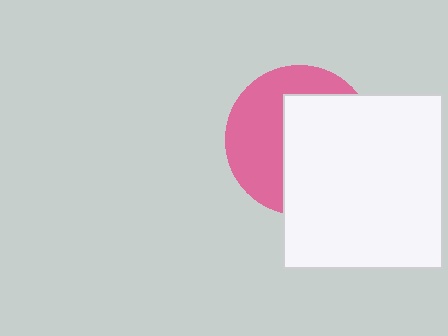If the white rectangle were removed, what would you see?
You would see the complete pink circle.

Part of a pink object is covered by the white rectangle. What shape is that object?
It is a circle.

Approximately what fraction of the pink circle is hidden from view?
Roughly 54% of the pink circle is hidden behind the white rectangle.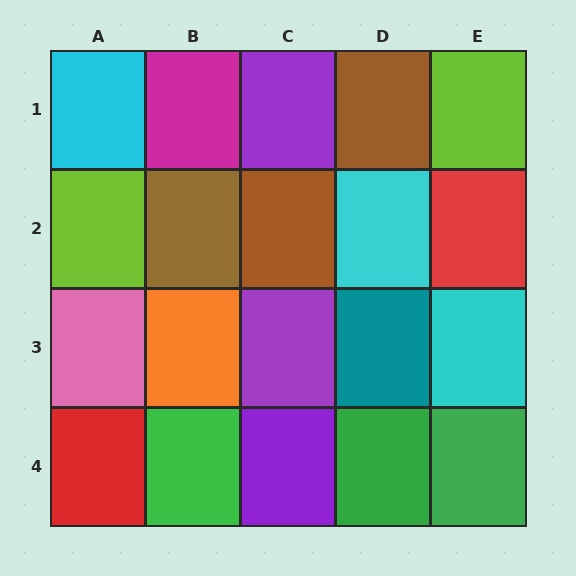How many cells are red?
2 cells are red.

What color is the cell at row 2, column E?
Red.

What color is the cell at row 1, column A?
Cyan.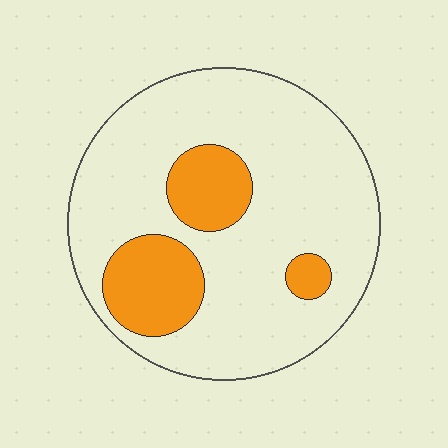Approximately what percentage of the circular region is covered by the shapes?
Approximately 20%.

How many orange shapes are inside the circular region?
3.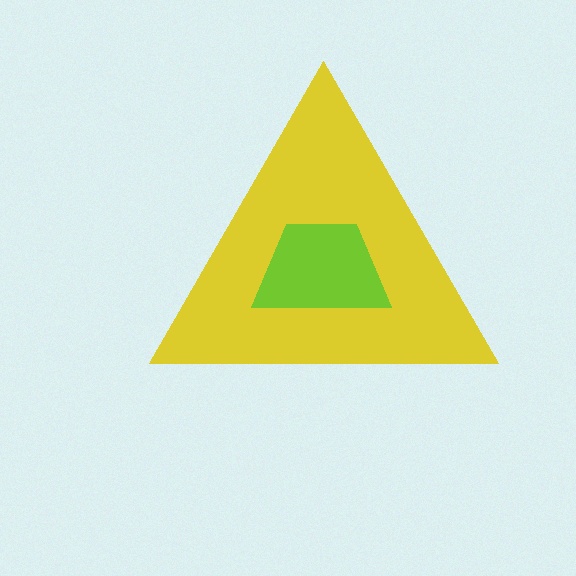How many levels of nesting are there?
2.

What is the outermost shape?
The yellow triangle.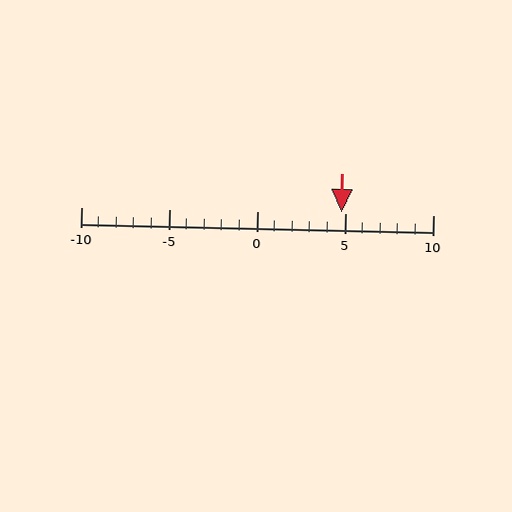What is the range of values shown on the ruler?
The ruler shows values from -10 to 10.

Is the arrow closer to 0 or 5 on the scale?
The arrow is closer to 5.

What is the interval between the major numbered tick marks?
The major tick marks are spaced 5 units apart.